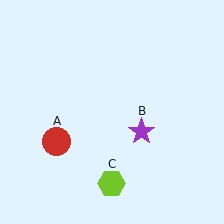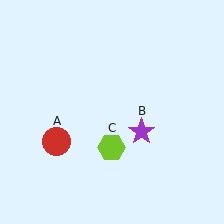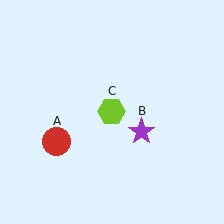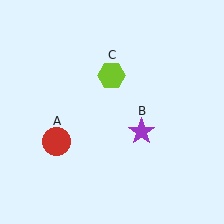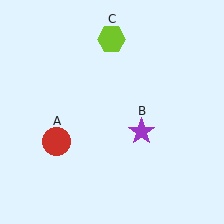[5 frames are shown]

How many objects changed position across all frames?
1 object changed position: lime hexagon (object C).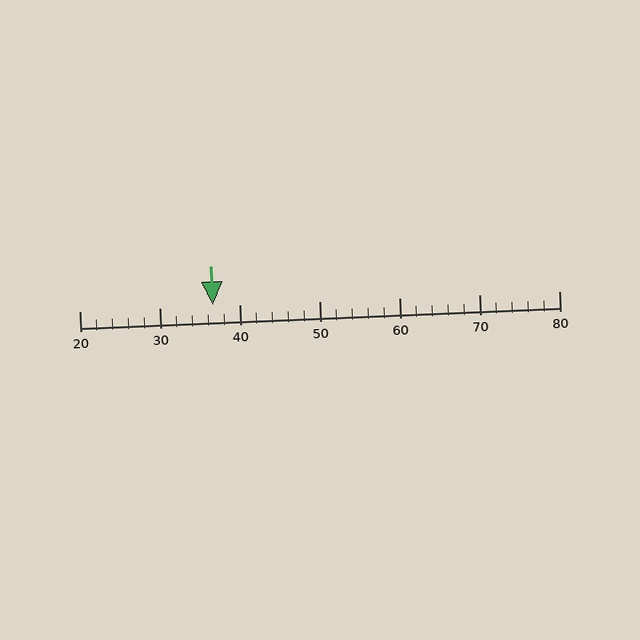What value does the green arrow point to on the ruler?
The green arrow points to approximately 37.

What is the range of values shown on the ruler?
The ruler shows values from 20 to 80.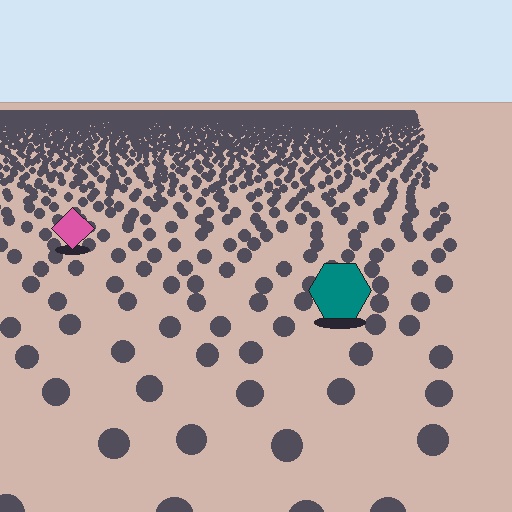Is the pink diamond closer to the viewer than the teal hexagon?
No. The teal hexagon is closer — you can tell from the texture gradient: the ground texture is coarser near it.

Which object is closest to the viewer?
The teal hexagon is closest. The texture marks near it are larger and more spread out.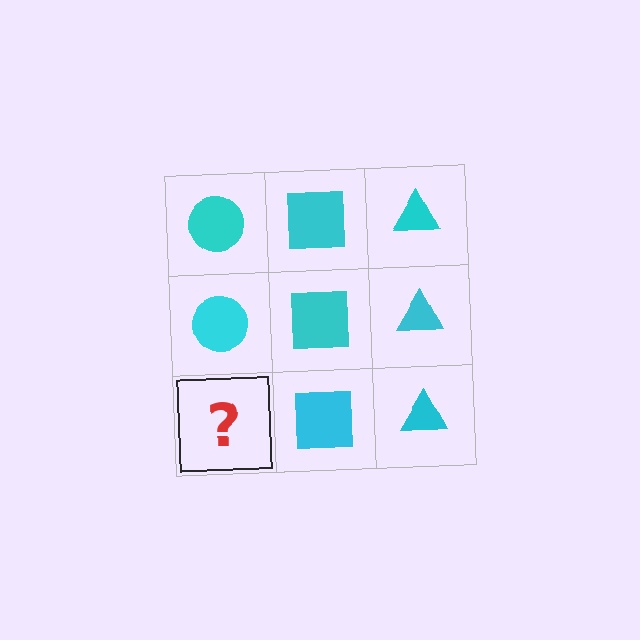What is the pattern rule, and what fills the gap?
The rule is that each column has a consistent shape. The gap should be filled with a cyan circle.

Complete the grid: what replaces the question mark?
The question mark should be replaced with a cyan circle.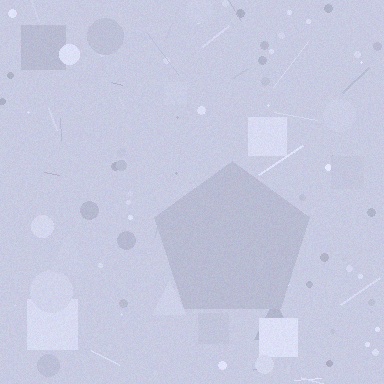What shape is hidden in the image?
A pentagon is hidden in the image.